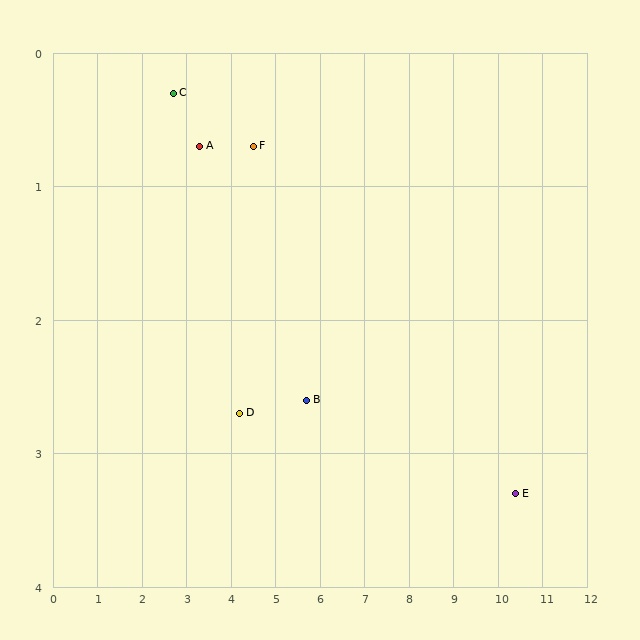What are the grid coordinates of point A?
Point A is at approximately (3.3, 0.7).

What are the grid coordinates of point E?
Point E is at approximately (10.4, 3.3).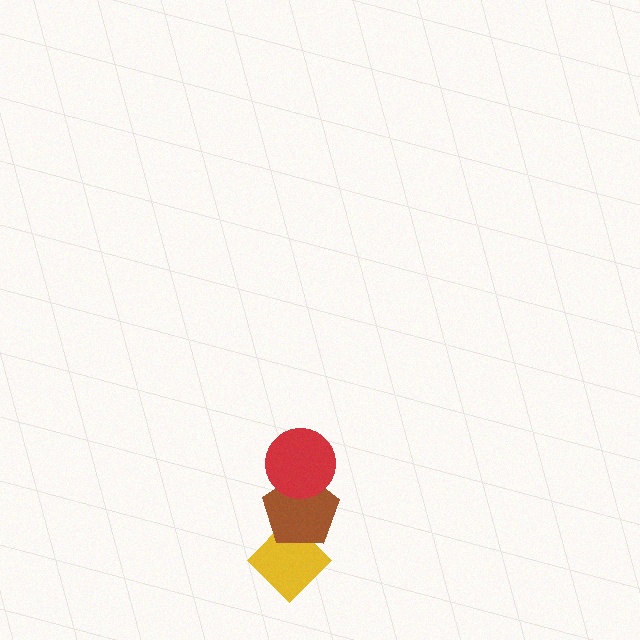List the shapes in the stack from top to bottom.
From top to bottom: the red circle, the brown pentagon, the yellow diamond.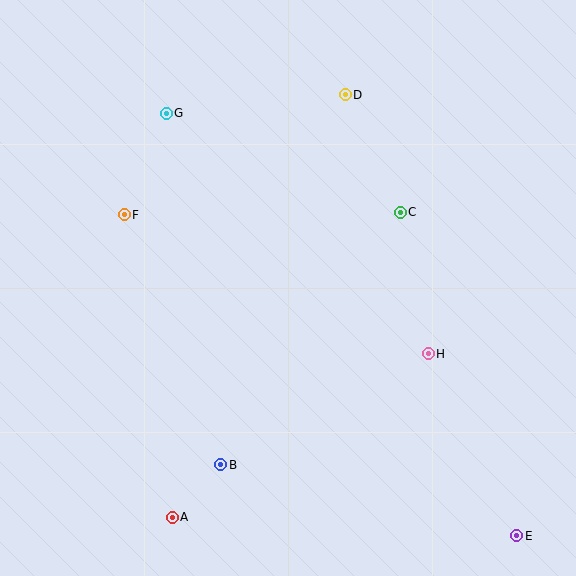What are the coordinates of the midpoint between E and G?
The midpoint between E and G is at (341, 324).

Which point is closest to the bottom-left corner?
Point A is closest to the bottom-left corner.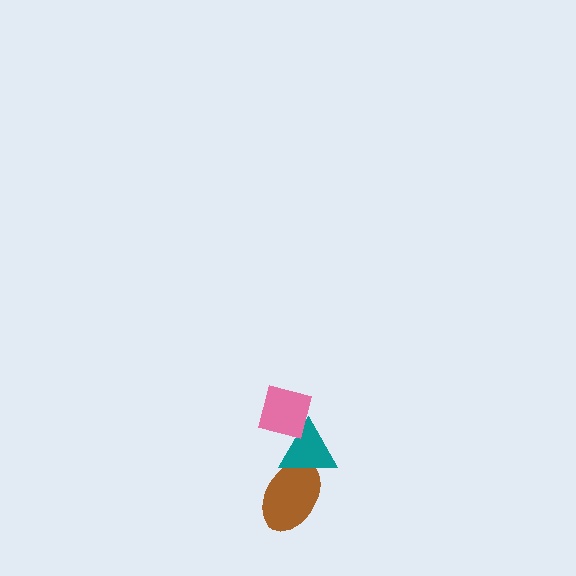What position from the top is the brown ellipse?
The brown ellipse is 3rd from the top.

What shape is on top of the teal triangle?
The pink square is on top of the teal triangle.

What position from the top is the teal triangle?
The teal triangle is 2nd from the top.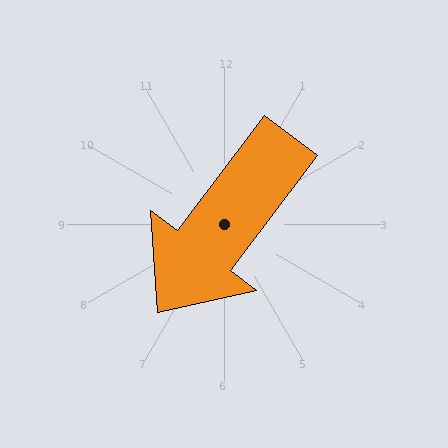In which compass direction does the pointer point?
Southwest.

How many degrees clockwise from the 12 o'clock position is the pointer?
Approximately 217 degrees.